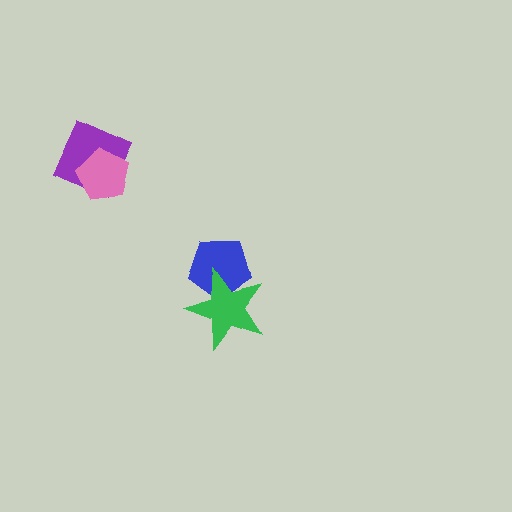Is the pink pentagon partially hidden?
No, no other shape covers it.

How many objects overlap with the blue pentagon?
1 object overlaps with the blue pentagon.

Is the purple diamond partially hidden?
Yes, it is partially covered by another shape.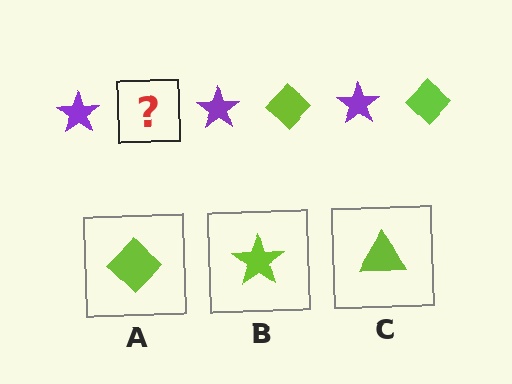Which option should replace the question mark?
Option A.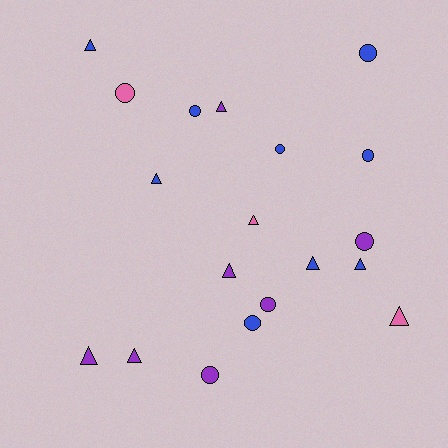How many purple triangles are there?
There are 4 purple triangles.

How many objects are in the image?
There are 19 objects.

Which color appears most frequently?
Blue, with 9 objects.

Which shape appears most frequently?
Triangle, with 10 objects.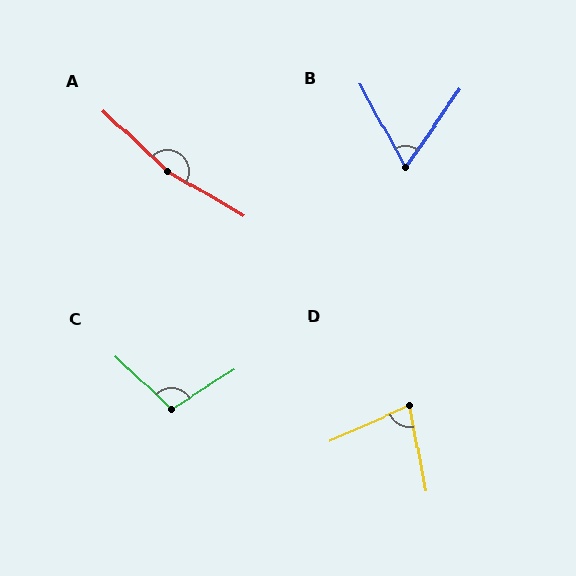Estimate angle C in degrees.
Approximately 104 degrees.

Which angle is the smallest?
B, at approximately 64 degrees.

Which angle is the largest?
A, at approximately 167 degrees.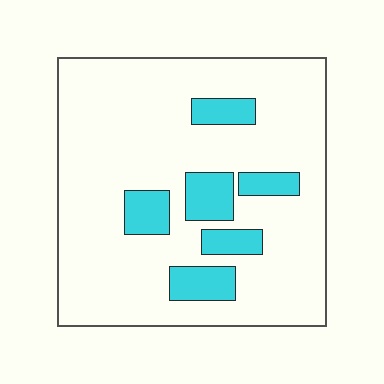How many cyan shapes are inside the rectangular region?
6.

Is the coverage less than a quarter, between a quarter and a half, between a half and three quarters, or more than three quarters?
Less than a quarter.